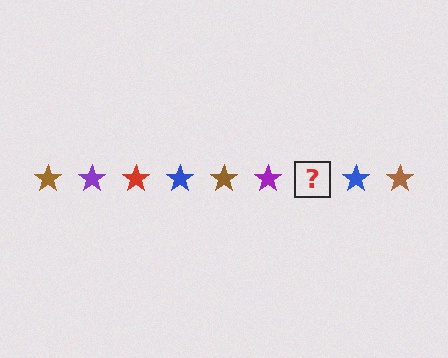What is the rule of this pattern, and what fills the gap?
The rule is that the pattern cycles through brown, purple, red, blue stars. The gap should be filled with a red star.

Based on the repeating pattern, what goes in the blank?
The blank should be a red star.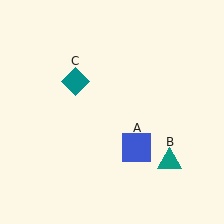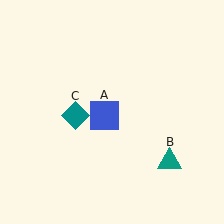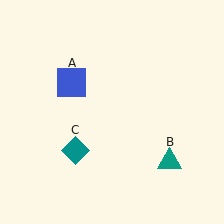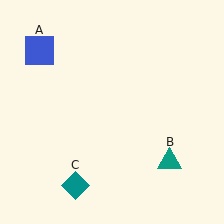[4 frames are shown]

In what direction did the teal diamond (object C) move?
The teal diamond (object C) moved down.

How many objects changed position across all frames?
2 objects changed position: blue square (object A), teal diamond (object C).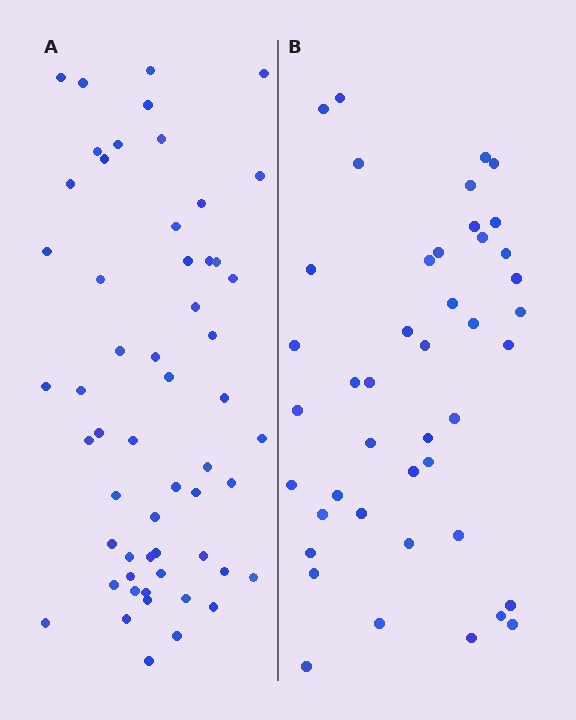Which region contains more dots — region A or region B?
Region A (the left region) has more dots.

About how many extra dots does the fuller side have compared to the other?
Region A has approximately 15 more dots than region B.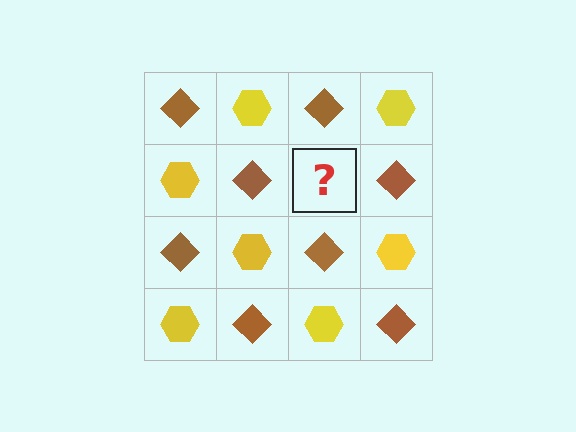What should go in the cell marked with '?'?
The missing cell should contain a yellow hexagon.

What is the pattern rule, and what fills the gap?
The rule is that it alternates brown diamond and yellow hexagon in a checkerboard pattern. The gap should be filled with a yellow hexagon.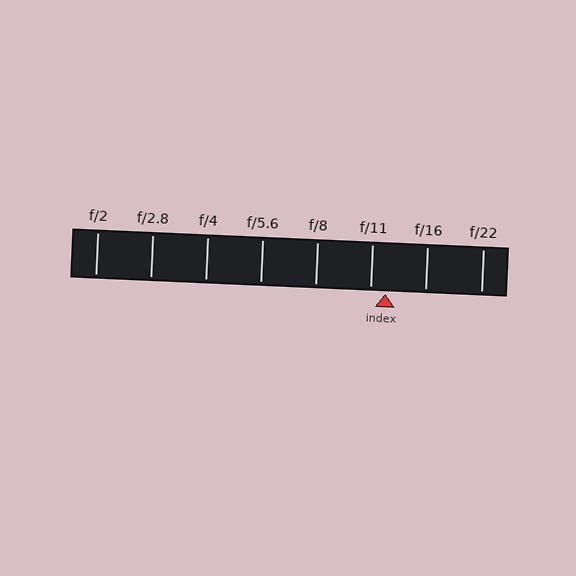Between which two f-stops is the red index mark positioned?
The index mark is between f/11 and f/16.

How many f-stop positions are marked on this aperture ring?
There are 8 f-stop positions marked.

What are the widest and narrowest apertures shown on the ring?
The widest aperture shown is f/2 and the narrowest is f/22.